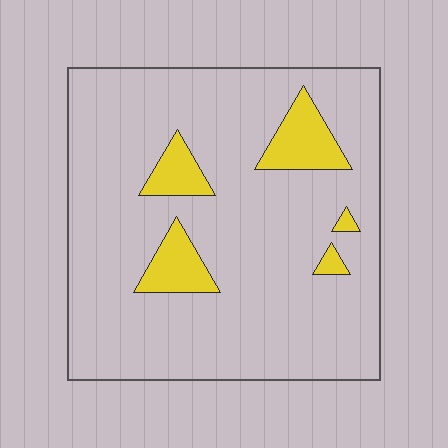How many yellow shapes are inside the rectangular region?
5.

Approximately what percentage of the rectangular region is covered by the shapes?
Approximately 10%.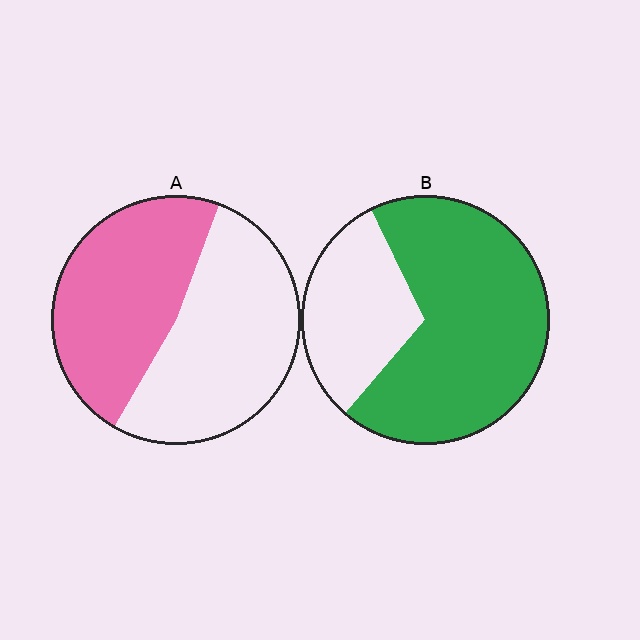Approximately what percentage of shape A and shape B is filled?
A is approximately 45% and B is approximately 70%.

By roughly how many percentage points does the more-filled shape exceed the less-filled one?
By roughly 20 percentage points (B over A).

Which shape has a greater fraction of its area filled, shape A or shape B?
Shape B.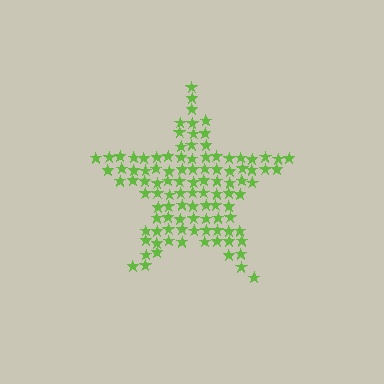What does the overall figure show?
The overall figure shows a star.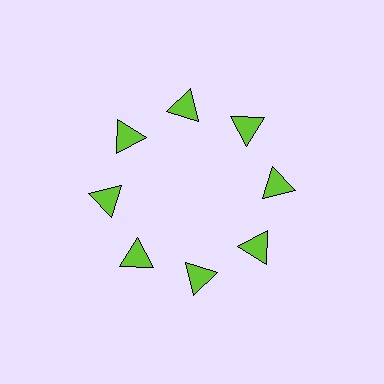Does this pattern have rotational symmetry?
Yes, this pattern has 8-fold rotational symmetry. It looks the same after rotating 45 degrees around the center.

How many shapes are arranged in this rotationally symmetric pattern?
There are 8 shapes, arranged in 8 groups of 1.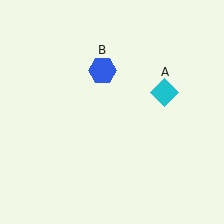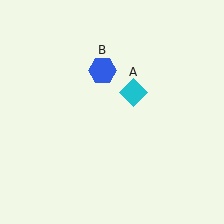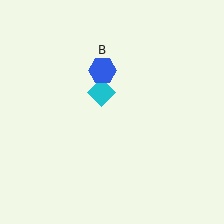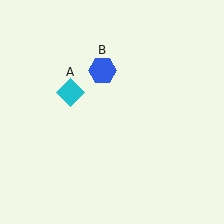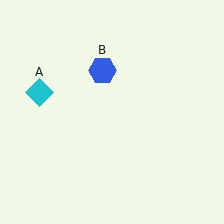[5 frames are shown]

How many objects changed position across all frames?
1 object changed position: cyan diamond (object A).